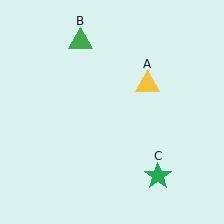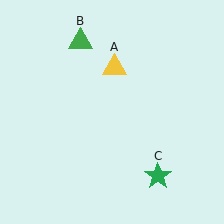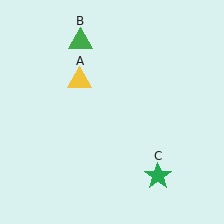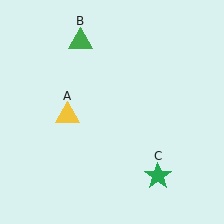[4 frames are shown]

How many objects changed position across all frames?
1 object changed position: yellow triangle (object A).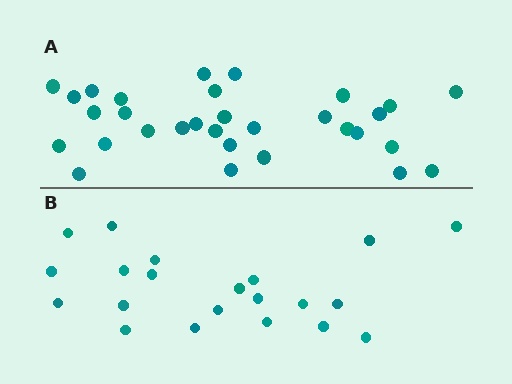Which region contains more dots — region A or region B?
Region A (the top region) has more dots.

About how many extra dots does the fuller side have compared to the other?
Region A has roughly 10 or so more dots than region B.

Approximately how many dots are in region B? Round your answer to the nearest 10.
About 20 dots. (The exact count is 21, which rounds to 20.)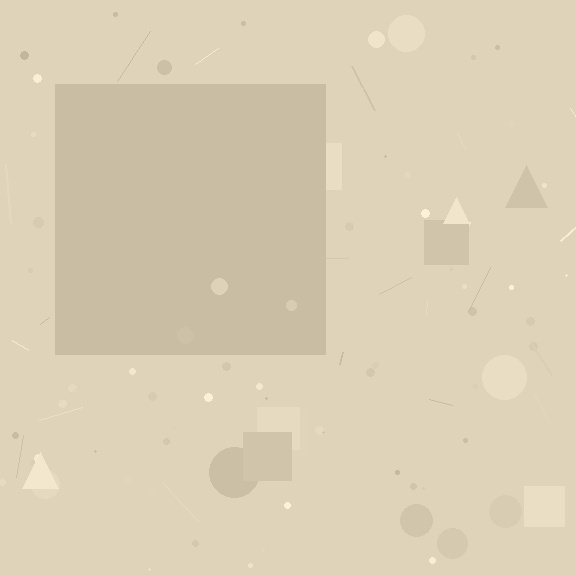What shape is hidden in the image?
A square is hidden in the image.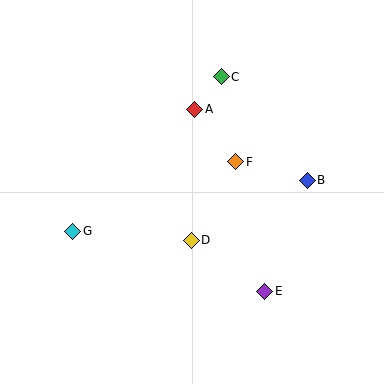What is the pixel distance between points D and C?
The distance between D and C is 166 pixels.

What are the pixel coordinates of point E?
Point E is at (265, 291).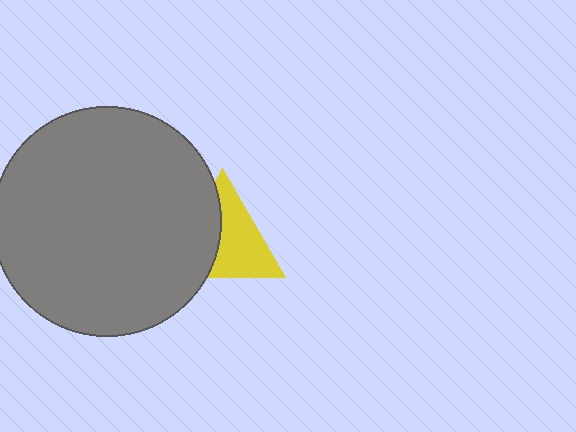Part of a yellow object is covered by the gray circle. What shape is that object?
It is a triangle.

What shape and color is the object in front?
The object in front is a gray circle.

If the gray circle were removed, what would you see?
You would see the complete yellow triangle.